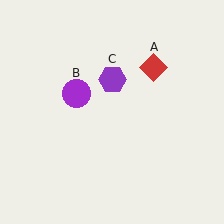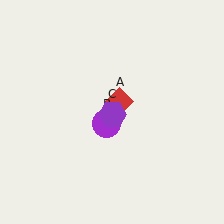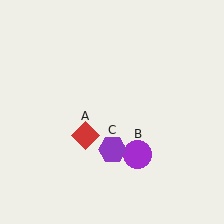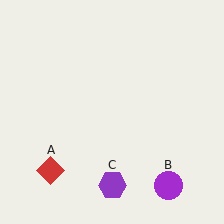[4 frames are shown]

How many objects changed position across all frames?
3 objects changed position: red diamond (object A), purple circle (object B), purple hexagon (object C).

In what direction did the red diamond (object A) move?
The red diamond (object A) moved down and to the left.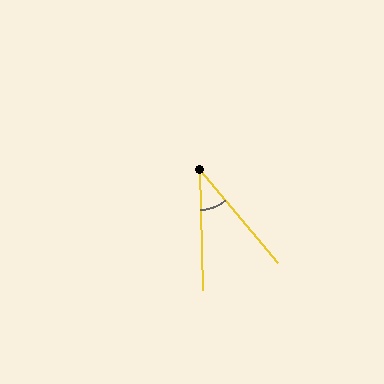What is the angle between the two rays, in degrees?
Approximately 39 degrees.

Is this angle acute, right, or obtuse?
It is acute.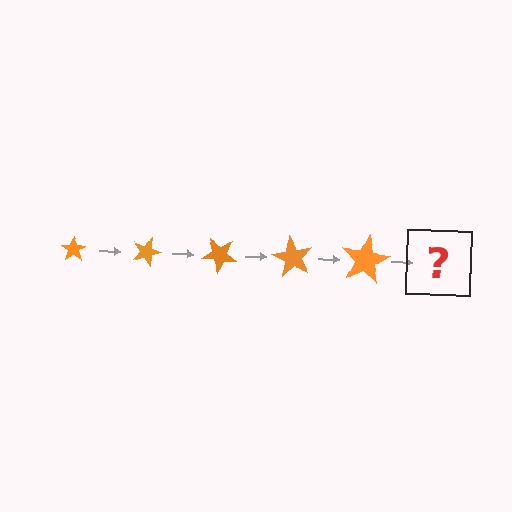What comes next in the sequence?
The next element should be a star, larger than the previous one and rotated 100 degrees from the start.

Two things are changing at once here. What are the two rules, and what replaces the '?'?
The two rules are that the star grows larger each step and it rotates 20 degrees each step. The '?' should be a star, larger than the previous one and rotated 100 degrees from the start.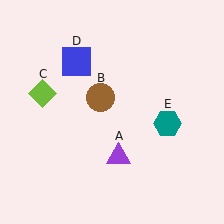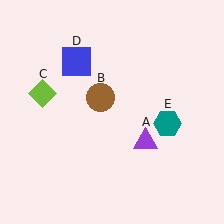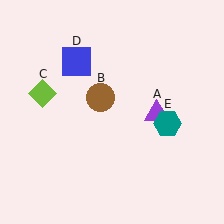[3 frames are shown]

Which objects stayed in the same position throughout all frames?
Brown circle (object B) and lime diamond (object C) and blue square (object D) and teal hexagon (object E) remained stationary.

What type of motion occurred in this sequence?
The purple triangle (object A) rotated counterclockwise around the center of the scene.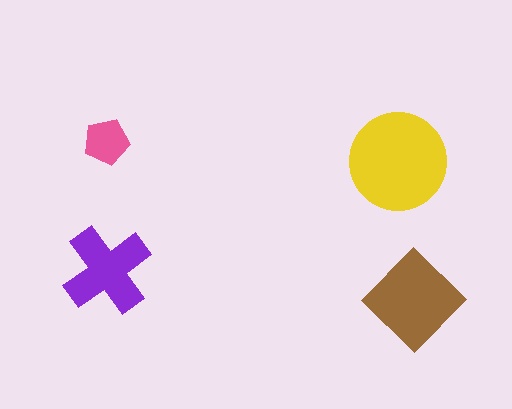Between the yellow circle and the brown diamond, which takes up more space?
The yellow circle.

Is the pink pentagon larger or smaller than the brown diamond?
Smaller.